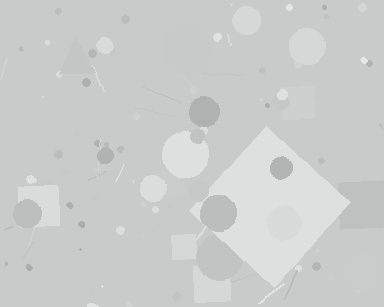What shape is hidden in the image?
A diamond is hidden in the image.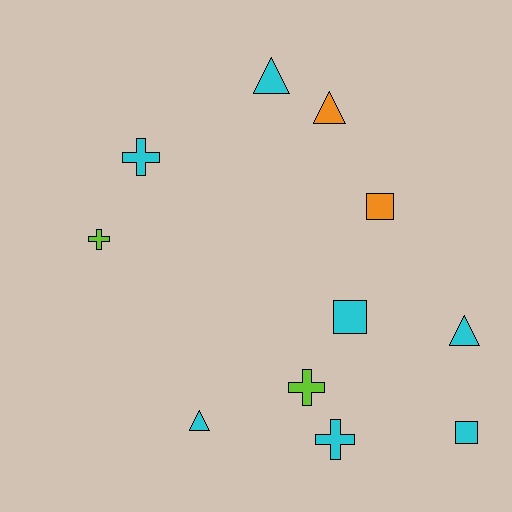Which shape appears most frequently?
Triangle, with 4 objects.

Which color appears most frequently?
Cyan, with 7 objects.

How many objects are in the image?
There are 11 objects.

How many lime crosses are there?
There are 2 lime crosses.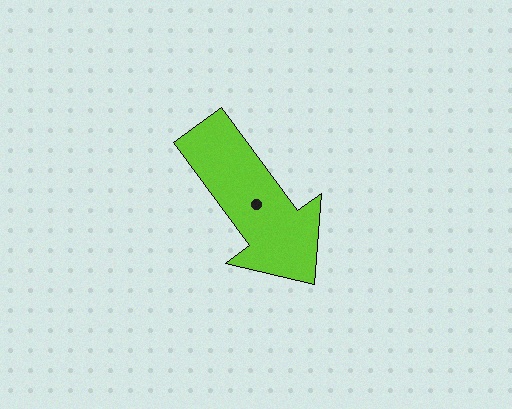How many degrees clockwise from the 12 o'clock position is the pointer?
Approximately 144 degrees.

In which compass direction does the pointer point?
Southeast.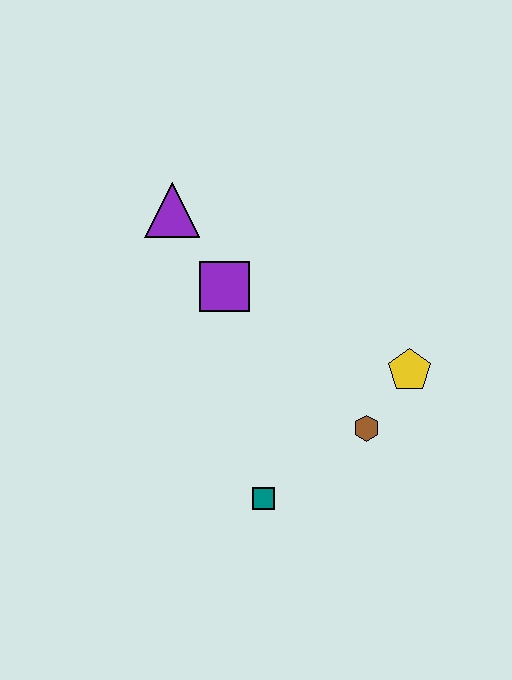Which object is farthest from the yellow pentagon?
The purple triangle is farthest from the yellow pentagon.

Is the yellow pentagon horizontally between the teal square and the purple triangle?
No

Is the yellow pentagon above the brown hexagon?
Yes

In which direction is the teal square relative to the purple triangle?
The teal square is below the purple triangle.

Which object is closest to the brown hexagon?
The yellow pentagon is closest to the brown hexagon.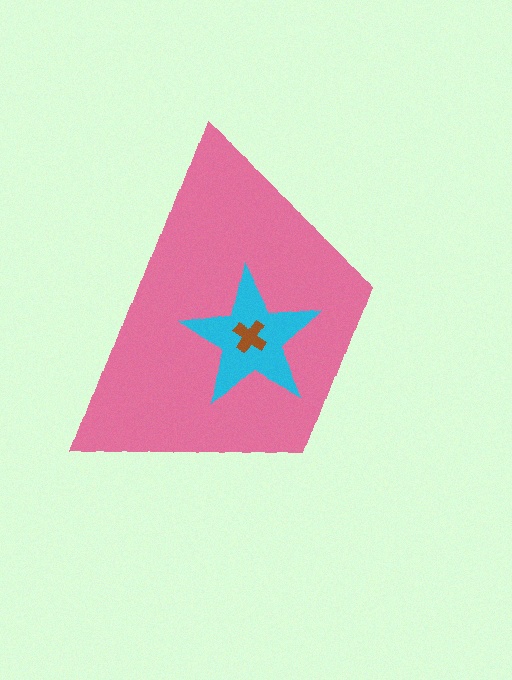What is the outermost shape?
The pink trapezoid.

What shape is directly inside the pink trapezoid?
The cyan star.